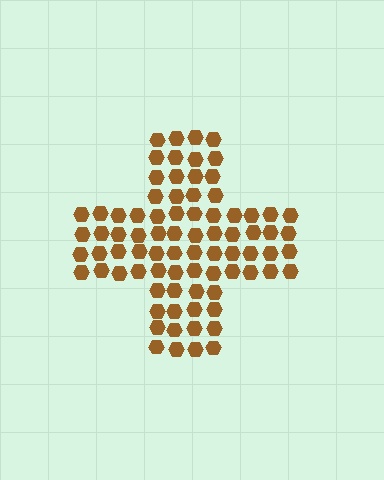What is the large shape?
The large shape is a cross.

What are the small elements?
The small elements are hexagons.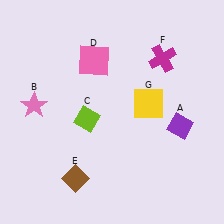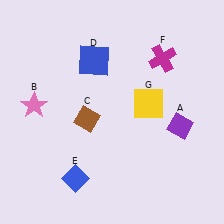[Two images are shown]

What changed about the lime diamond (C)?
In Image 1, C is lime. In Image 2, it changed to brown.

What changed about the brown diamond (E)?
In Image 1, E is brown. In Image 2, it changed to blue.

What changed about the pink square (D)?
In Image 1, D is pink. In Image 2, it changed to blue.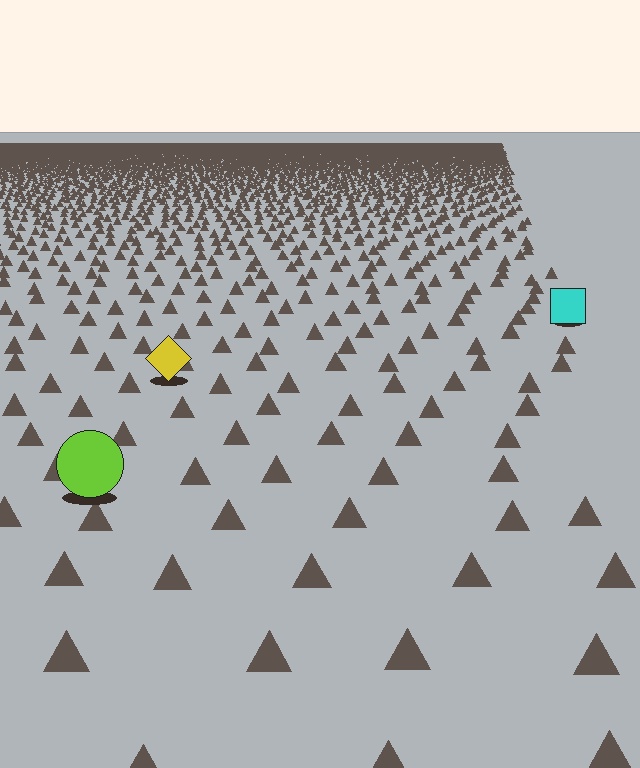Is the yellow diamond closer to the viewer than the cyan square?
Yes. The yellow diamond is closer — you can tell from the texture gradient: the ground texture is coarser near it.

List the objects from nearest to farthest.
From nearest to farthest: the lime circle, the yellow diamond, the cyan square.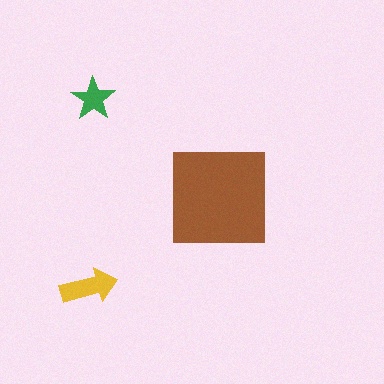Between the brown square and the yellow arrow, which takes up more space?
The brown square.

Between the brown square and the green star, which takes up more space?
The brown square.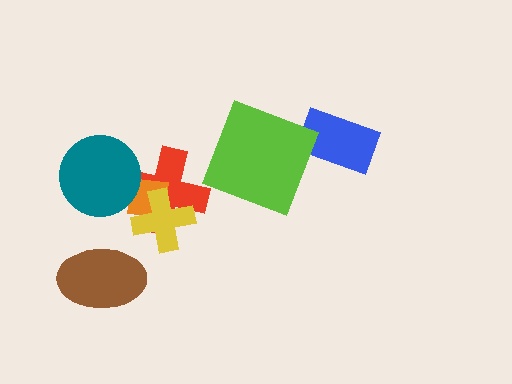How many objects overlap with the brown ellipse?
0 objects overlap with the brown ellipse.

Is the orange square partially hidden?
Yes, it is partially covered by another shape.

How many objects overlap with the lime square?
0 objects overlap with the lime square.